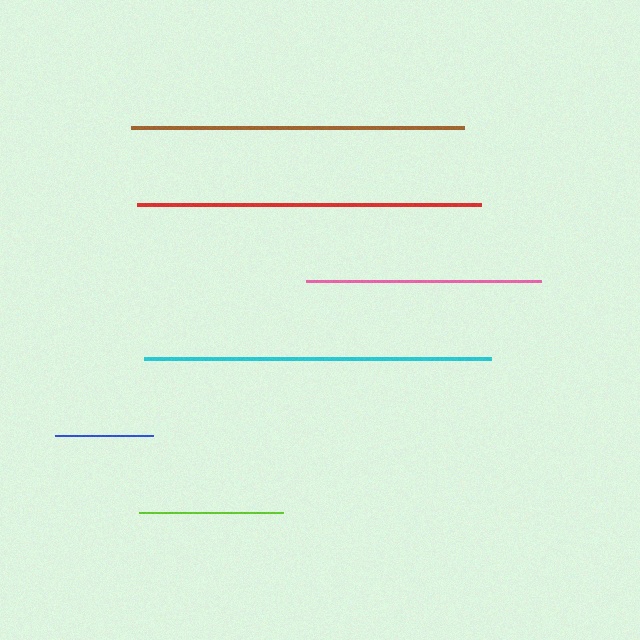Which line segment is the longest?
The cyan line is the longest at approximately 346 pixels.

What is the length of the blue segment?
The blue segment is approximately 98 pixels long.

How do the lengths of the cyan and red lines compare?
The cyan and red lines are approximately the same length.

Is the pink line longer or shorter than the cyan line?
The cyan line is longer than the pink line.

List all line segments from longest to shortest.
From longest to shortest: cyan, red, brown, pink, lime, blue.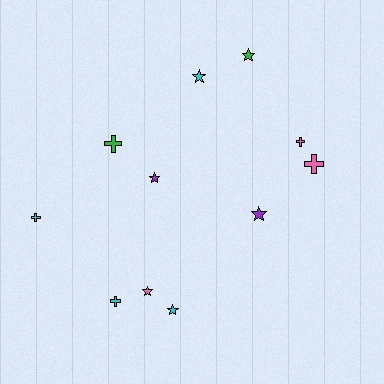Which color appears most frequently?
Cyan, with 4 objects.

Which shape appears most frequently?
Star, with 6 objects.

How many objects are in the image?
There are 11 objects.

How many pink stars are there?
There is 1 pink star.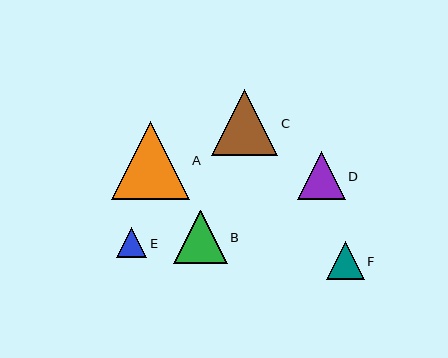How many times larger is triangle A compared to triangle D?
Triangle A is approximately 1.6 times the size of triangle D.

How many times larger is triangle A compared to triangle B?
Triangle A is approximately 1.5 times the size of triangle B.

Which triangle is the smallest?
Triangle E is the smallest with a size of approximately 30 pixels.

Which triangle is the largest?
Triangle A is the largest with a size of approximately 78 pixels.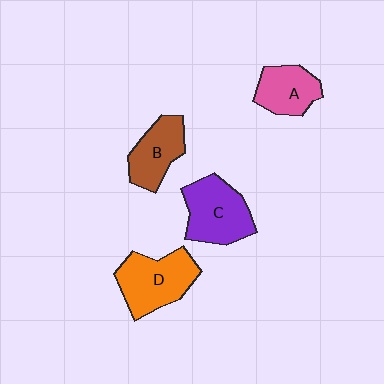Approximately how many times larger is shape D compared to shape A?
Approximately 1.4 times.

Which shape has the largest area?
Shape D (orange).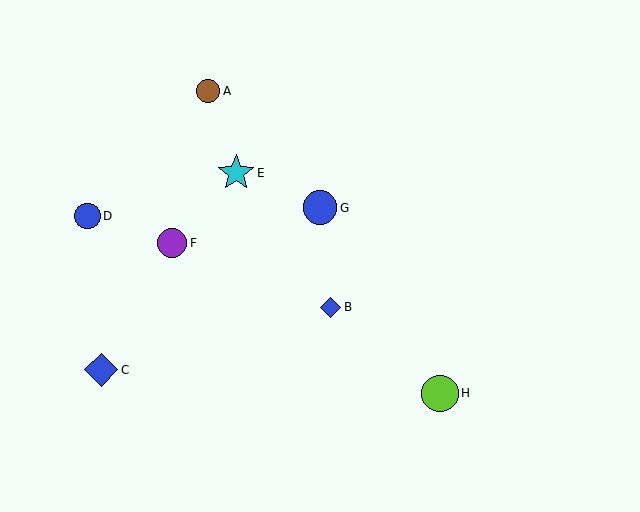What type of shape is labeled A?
Shape A is a brown circle.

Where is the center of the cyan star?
The center of the cyan star is at (236, 173).